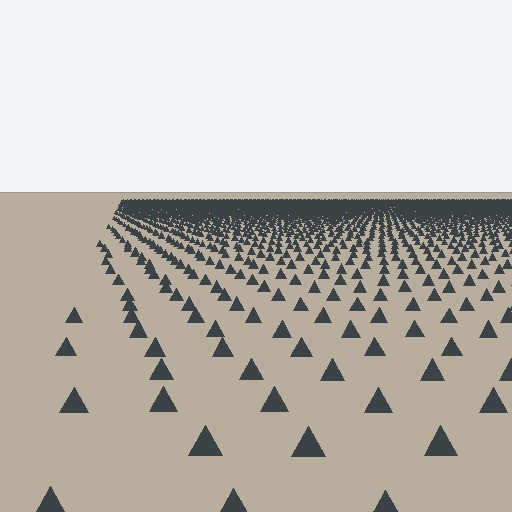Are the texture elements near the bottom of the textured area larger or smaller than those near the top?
Larger. Near the bottom, elements are closer to the viewer and appear at a bigger on-screen size.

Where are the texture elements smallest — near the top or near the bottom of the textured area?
Near the top.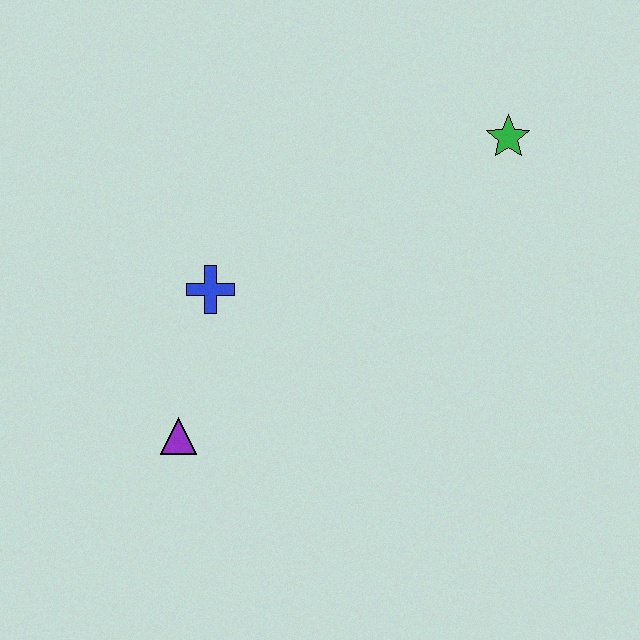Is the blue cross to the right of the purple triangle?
Yes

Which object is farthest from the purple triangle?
The green star is farthest from the purple triangle.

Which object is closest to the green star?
The blue cross is closest to the green star.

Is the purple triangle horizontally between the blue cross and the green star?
No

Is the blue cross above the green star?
No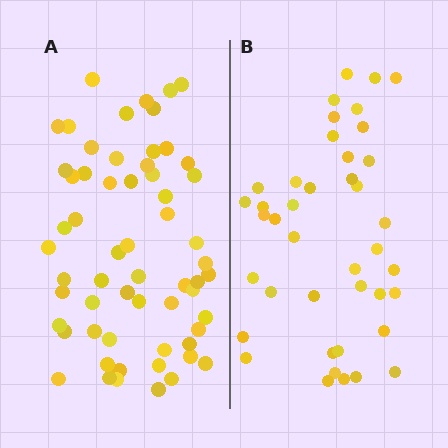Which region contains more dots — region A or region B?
Region A (the left region) has more dots.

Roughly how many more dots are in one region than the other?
Region A has approximately 20 more dots than region B.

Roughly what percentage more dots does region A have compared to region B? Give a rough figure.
About 45% more.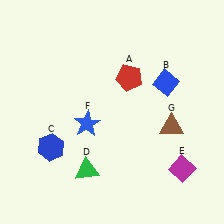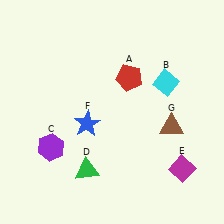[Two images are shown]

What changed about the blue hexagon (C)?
In Image 1, C is blue. In Image 2, it changed to purple.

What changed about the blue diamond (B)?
In Image 1, B is blue. In Image 2, it changed to cyan.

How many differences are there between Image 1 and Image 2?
There are 2 differences between the two images.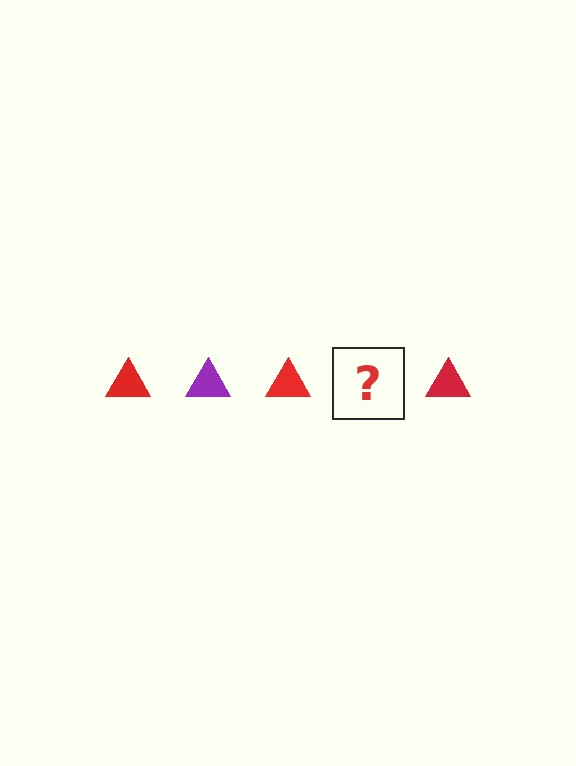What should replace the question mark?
The question mark should be replaced with a purple triangle.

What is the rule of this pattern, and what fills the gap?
The rule is that the pattern cycles through red, purple triangles. The gap should be filled with a purple triangle.